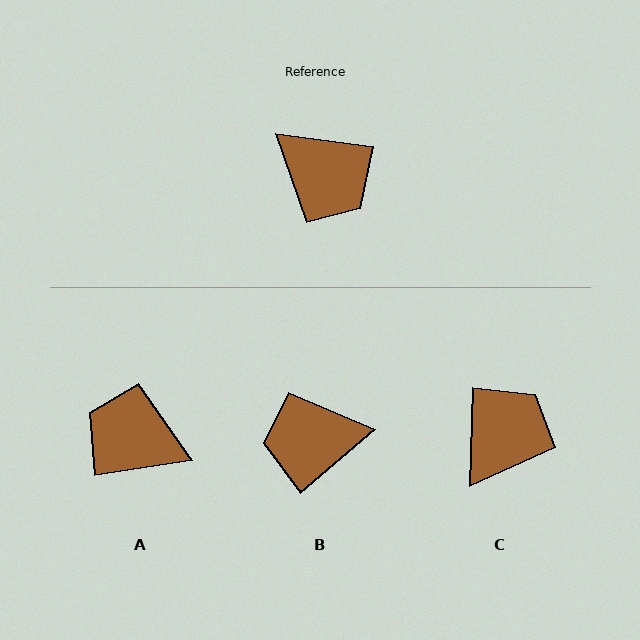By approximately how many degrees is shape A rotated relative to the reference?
Approximately 164 degrees clockwise.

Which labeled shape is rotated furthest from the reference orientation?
A, about 164 degrees away.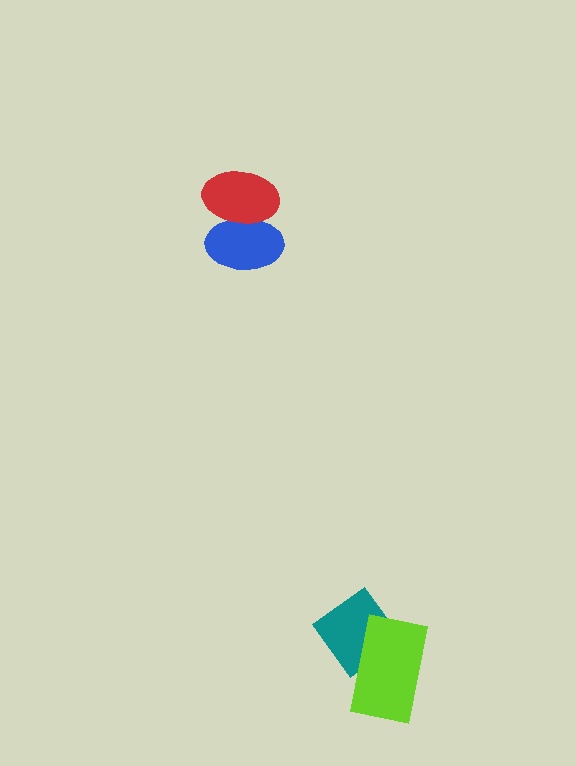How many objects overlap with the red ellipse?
1 object overlaps with the red ellipse.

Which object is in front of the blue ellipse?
The red ellipse is in front of the blue ellipse.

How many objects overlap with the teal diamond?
1 object overlaps with the teal diamond.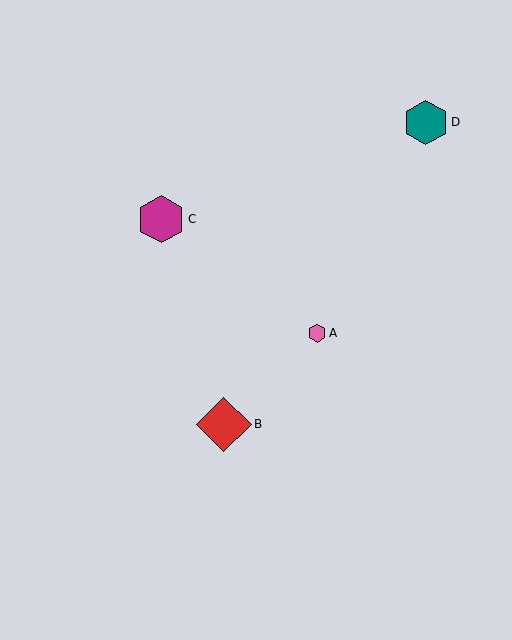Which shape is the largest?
The red diamond (labeled B) is the largest.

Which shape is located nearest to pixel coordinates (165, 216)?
The magenta hexagon (labeled C) at (161, 219) is nearest to that location.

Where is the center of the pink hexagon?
The center of the pink hexagon is at (317, 333).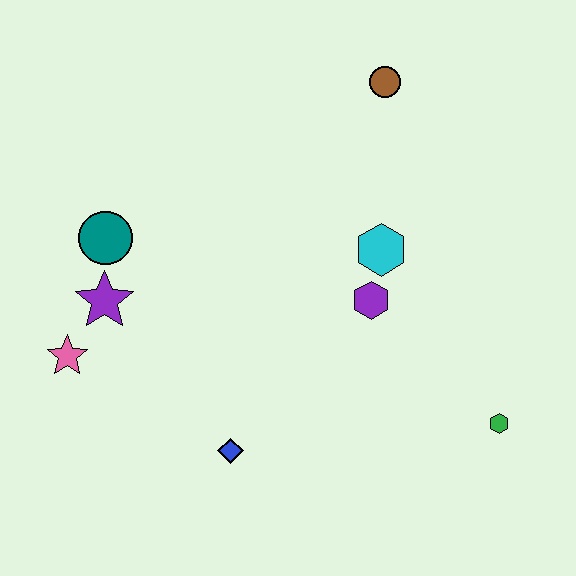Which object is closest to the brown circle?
The cyan hexagon is closest to the brown circle.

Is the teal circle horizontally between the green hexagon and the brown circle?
No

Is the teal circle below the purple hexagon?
No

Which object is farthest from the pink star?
The green hexagon is farthest from the pink star.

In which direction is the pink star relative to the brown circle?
The pink star is to the left of the brown circle.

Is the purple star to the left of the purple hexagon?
Yes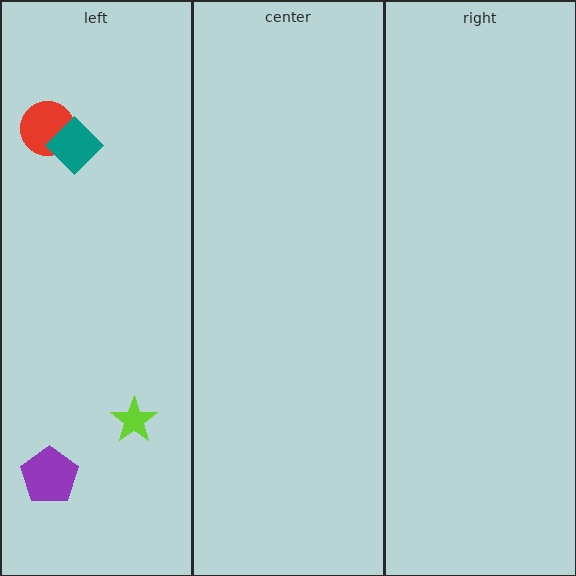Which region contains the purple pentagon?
The left region.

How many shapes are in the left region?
4.